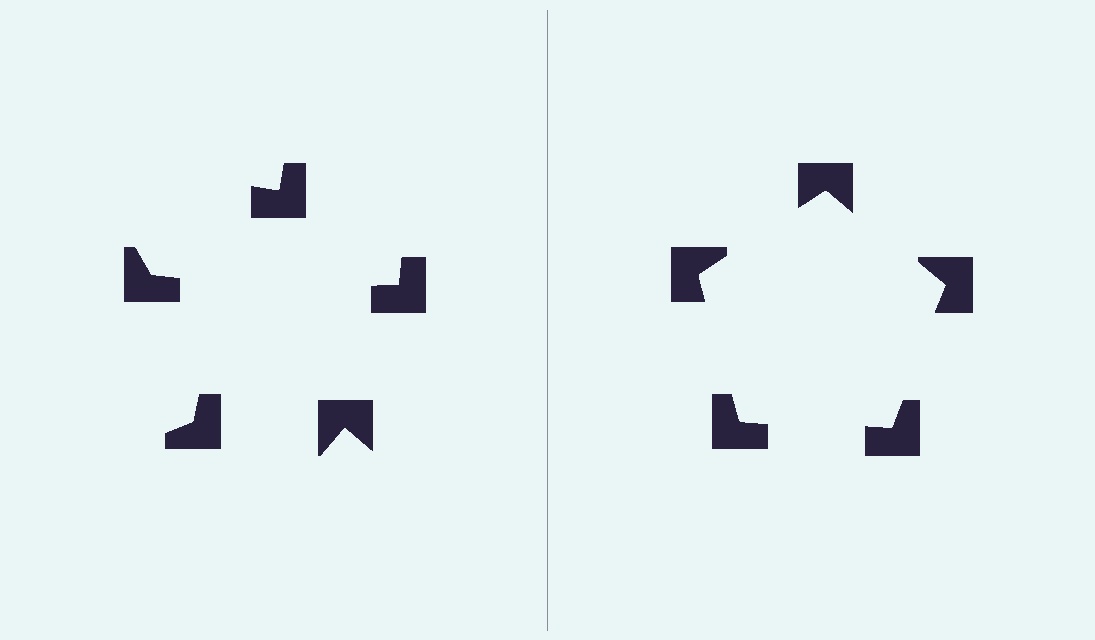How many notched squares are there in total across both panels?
10 — 5 on each side.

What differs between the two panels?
The notched squares are positioned identically on both sides; only the wedge orientations differ. On the right they align to a pentagon; on the left they are misaligned.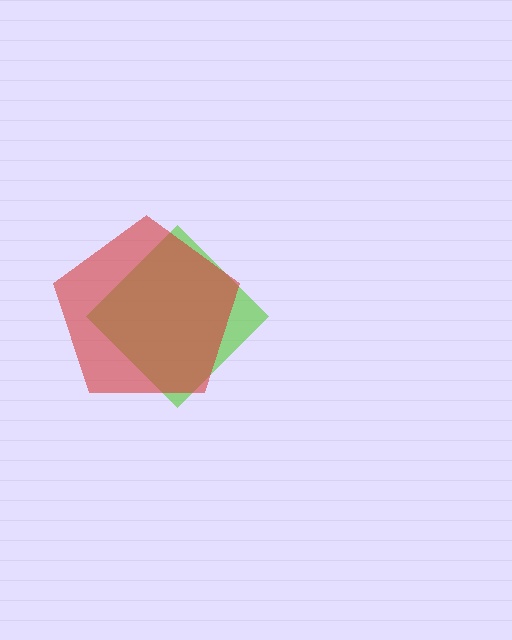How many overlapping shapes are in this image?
There are 2 overlapping shapes in the image.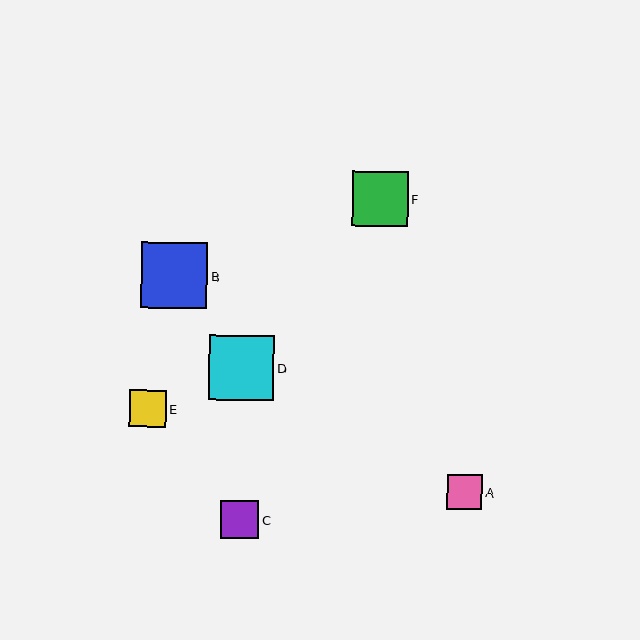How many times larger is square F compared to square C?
Square F is approximately 1.4 times the size of square C.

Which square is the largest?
Square B is the largest with a size of approximately 66 pixels.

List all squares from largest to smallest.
From largest to smallest: B, D, F, C, E, A.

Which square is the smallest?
Square A is the smallest with a size of approximately 35 pixels.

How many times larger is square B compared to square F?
Square B is approximately 1.2 times the size of square F.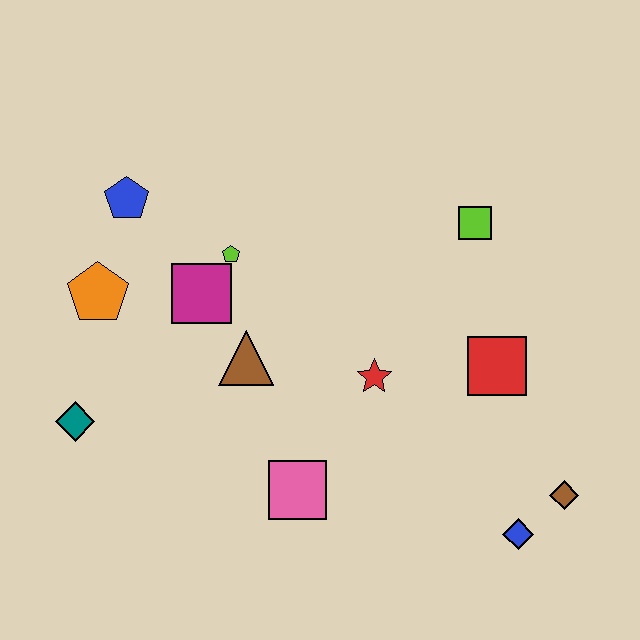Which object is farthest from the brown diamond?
The blue pentagon is farthest from the brown diamond.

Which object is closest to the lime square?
The red square is closest to the lime square.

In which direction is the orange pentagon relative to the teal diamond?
The orange pentagon is above the teal diamond.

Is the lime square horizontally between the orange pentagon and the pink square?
No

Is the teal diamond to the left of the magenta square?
Yes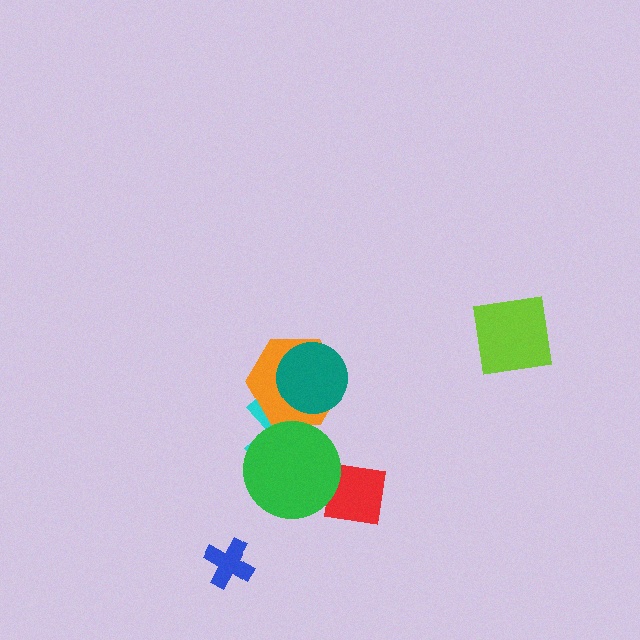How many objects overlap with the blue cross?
0 objects overlap with the blue cross.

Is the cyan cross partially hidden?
Yes, it is partially covered by another shape.